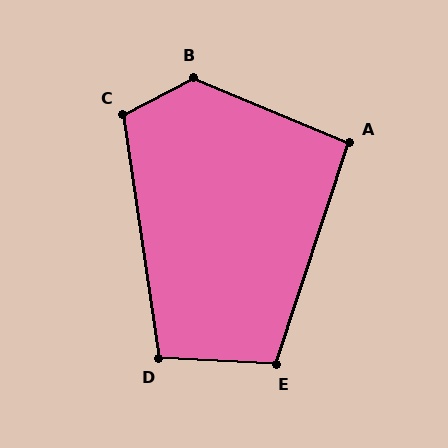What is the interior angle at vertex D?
Approximately 101 degrees (obtuse).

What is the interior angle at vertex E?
Approximately 105 degrees (obtuse).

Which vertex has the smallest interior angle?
A, at approximately 94 degrees.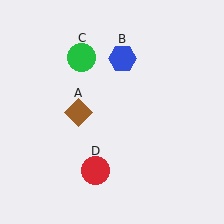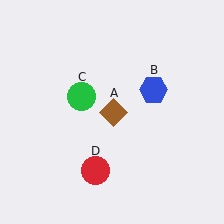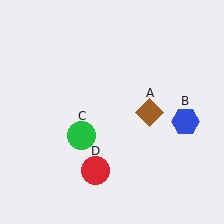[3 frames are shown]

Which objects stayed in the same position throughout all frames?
Red circle (object D) remained stationary.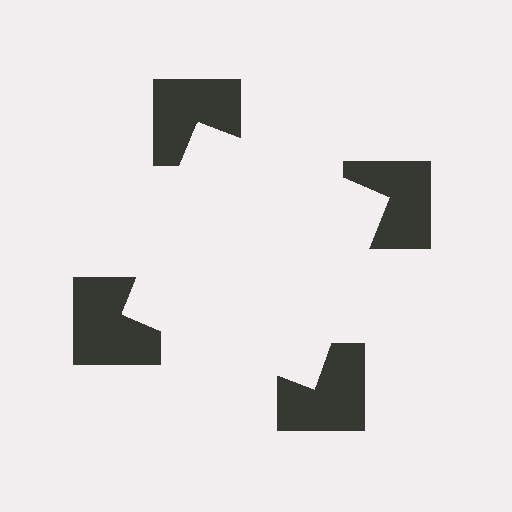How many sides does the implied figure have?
4 sides.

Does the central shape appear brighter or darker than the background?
It typically appears slightly brighter than the background, even though no actual brightness change is drawn.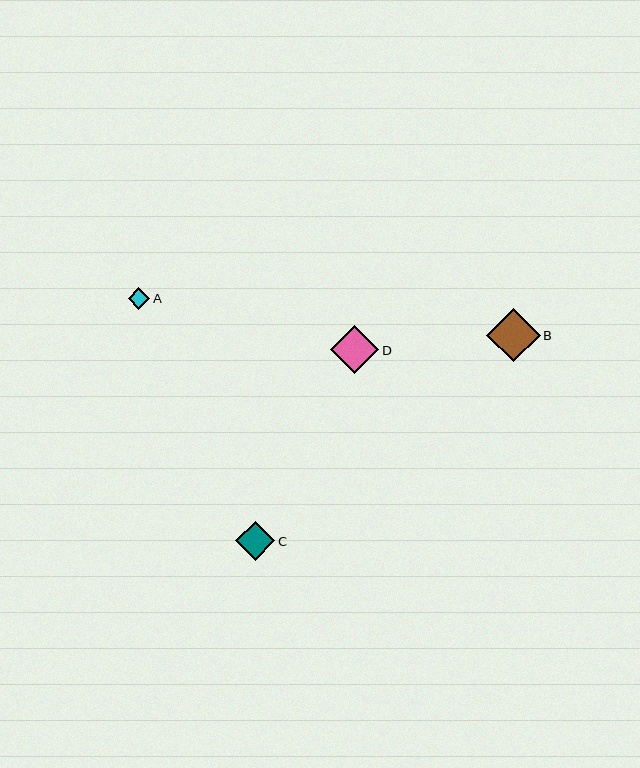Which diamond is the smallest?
Diamond A is the smallest with a size of approximately 22 pixels.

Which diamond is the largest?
Diamond B is the largest with a size of approximately 53 pixels.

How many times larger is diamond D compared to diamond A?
Diamond D is approximately 2.2 times the size of diamond A.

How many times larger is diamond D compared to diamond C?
Diamond D is approximately 1.2 times the size of diamond C.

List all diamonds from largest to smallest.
From largest to smallest: B, D, C, A.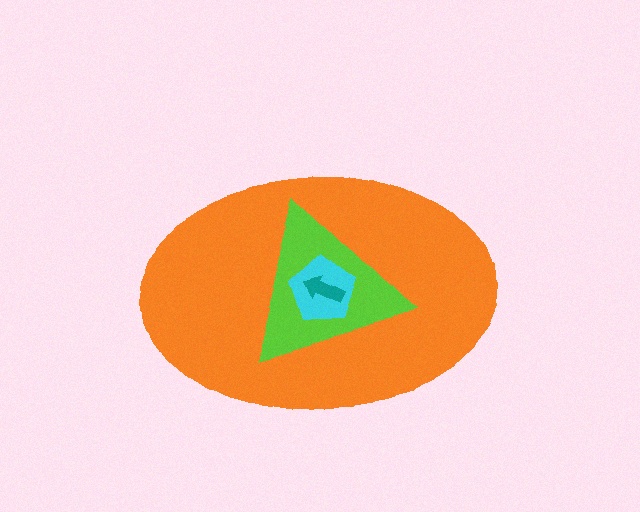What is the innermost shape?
The teal arrow.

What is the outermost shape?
The orange ellipse.